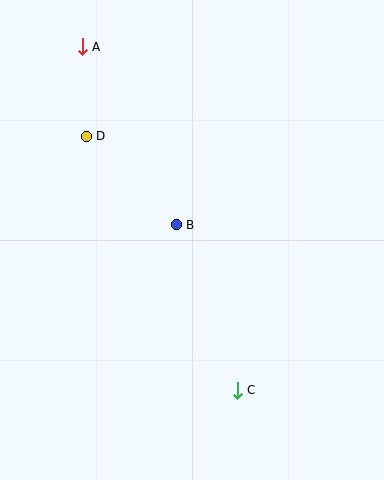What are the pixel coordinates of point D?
Point D is at (86, 136).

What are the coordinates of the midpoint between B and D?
The midpoint between B and D is at (131, 180).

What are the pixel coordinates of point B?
Point B is at (176, 225).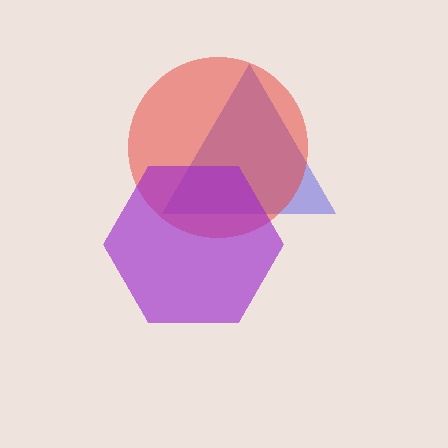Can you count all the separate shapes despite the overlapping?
Yes, there are 3 separate shapes.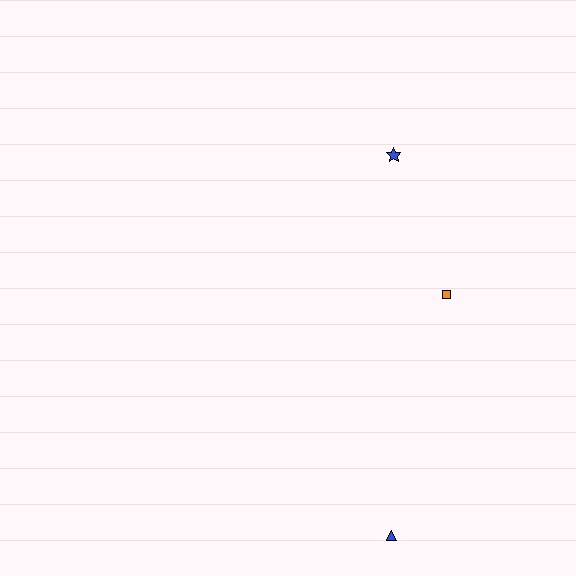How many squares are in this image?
There is 1 square.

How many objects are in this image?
There are 3 objects.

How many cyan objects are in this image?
There are no cyan objects.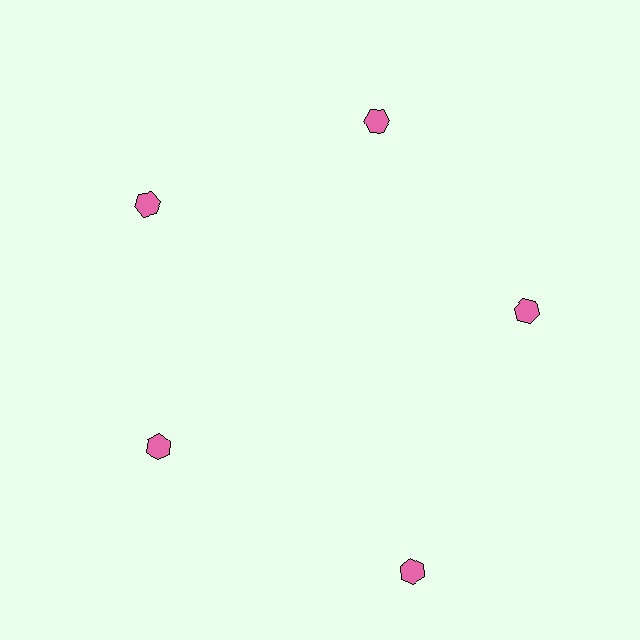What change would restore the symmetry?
The symmetry would be restored by moving it inward, back onto the ring so that all 5 hexagons sit at equal angles and equal distance from the center.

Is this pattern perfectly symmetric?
No. The 5 pink hexagons are arranged in a ring, but one element near the 5 o'clock position is pushed outward from the center, breaking the 5-fold rotational symmetry.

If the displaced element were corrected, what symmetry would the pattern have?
It would have 5-fold rotational symmetry — the pattern would map onto itself every 72 degrees.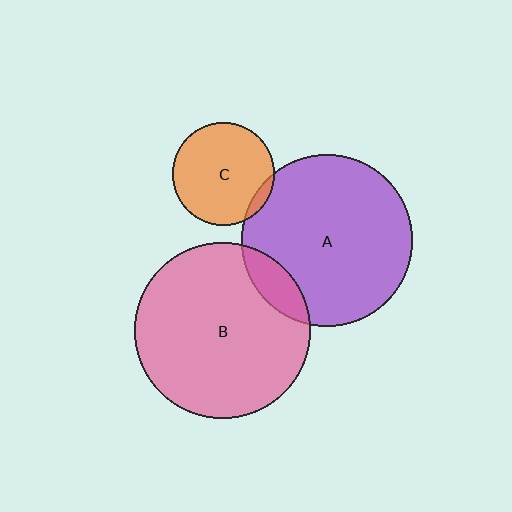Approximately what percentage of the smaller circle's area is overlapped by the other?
Approximately 10%.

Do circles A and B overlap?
Yes.